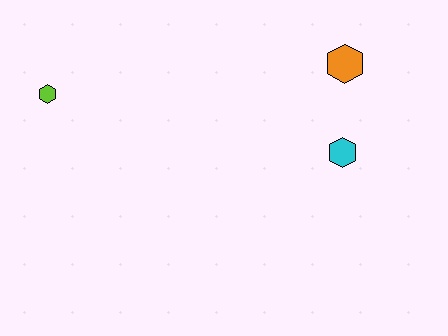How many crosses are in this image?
There are no crosses.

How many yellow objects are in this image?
There are no yellow objects.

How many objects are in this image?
There are 3 objects.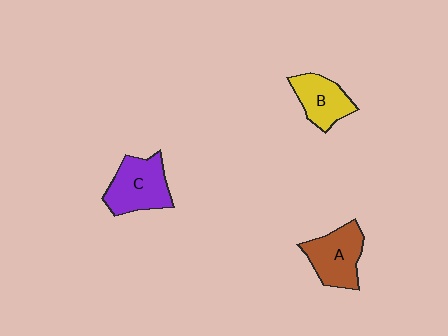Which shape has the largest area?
Shape C (purple).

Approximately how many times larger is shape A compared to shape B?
Approximately 1.2 times.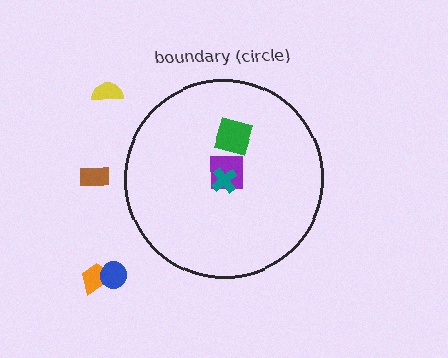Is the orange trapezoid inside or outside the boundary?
Outside.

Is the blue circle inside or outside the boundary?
Outside.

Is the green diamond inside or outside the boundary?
Inside.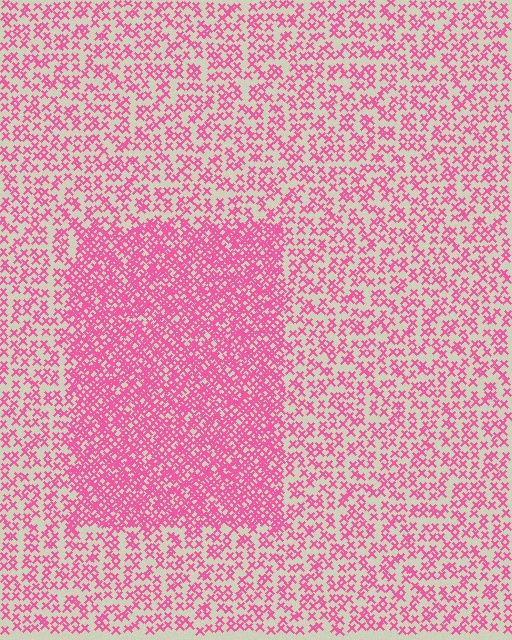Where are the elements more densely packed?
The elements are more densely packed inside the rectangle boundary.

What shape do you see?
I see a rectangle.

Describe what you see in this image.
The image contains small pink elements arranged at two different densities. A rectangle-shaped region is visible where the elements are more densely packed than the surrounding area.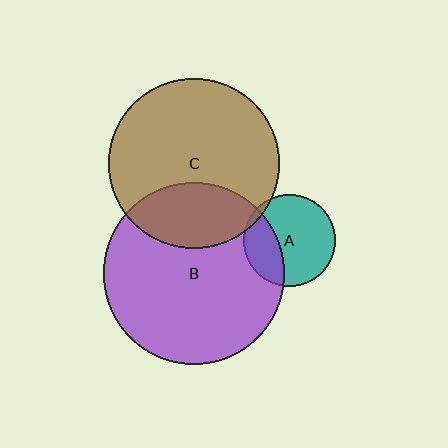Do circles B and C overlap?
Yes.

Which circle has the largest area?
Circle B (purple).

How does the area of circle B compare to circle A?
Approximately 3.9 times.